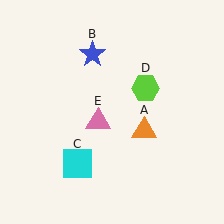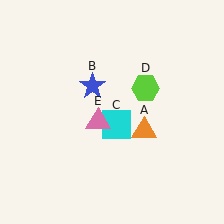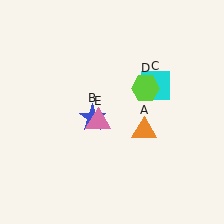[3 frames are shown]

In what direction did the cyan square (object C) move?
The cyan square (object C) moved up and to the right.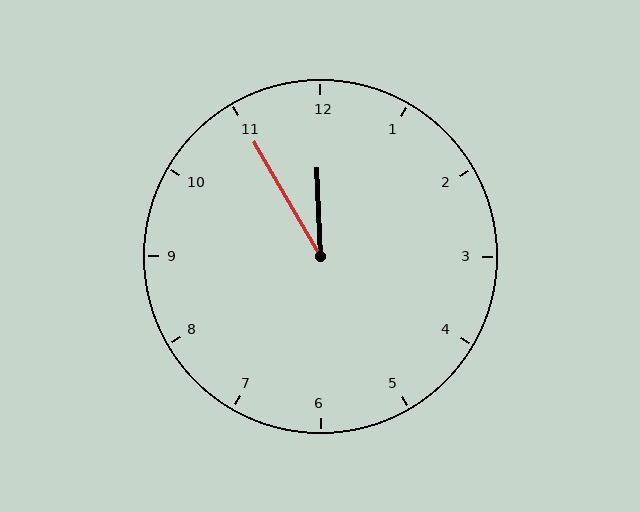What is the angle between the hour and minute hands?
Approximately 28 degrees.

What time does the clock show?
11:55.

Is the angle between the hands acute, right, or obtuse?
It is acute.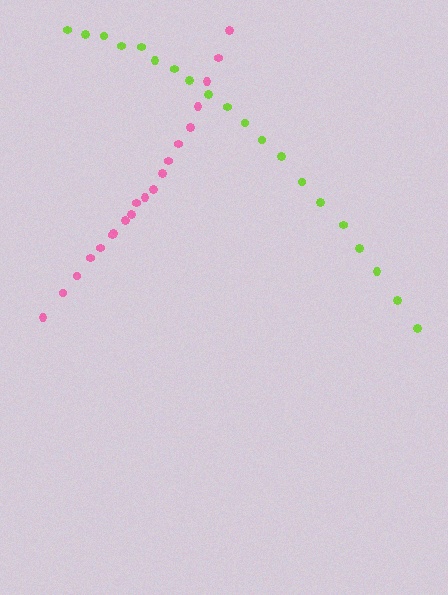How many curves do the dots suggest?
There are 2 distinct paths.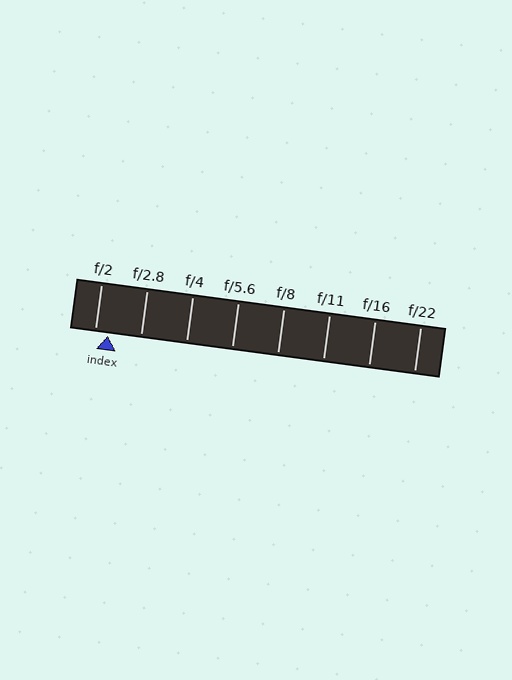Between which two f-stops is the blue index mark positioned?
The index mark is between f/2 and f/2.8.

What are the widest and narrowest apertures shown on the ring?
The widest aperture shown is f/2 and the narrowest is f/22.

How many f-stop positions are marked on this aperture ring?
There are 8 f-stop positions marked.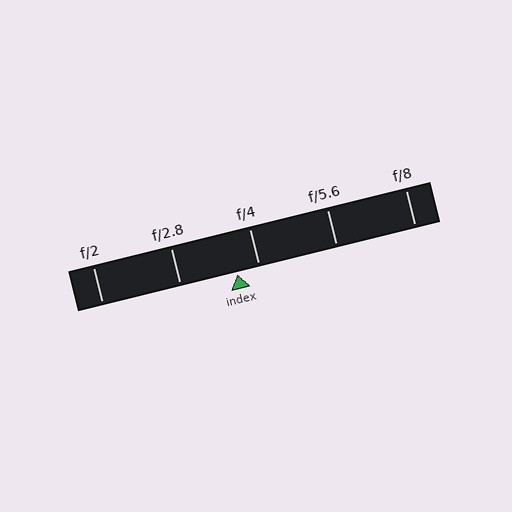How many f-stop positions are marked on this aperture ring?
There are 5 f-stop positions marked.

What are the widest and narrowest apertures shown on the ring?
The widest aperture shown is f/2 and the narrowest is f/8.